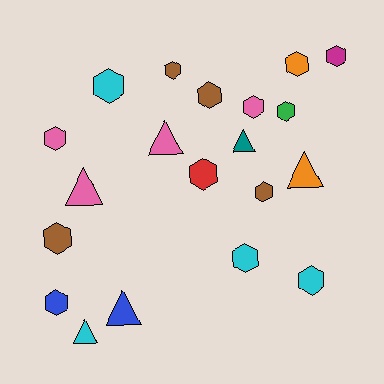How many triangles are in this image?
There are 6 triangles.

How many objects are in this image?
There are 20 objects.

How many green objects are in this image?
There is 1 green object.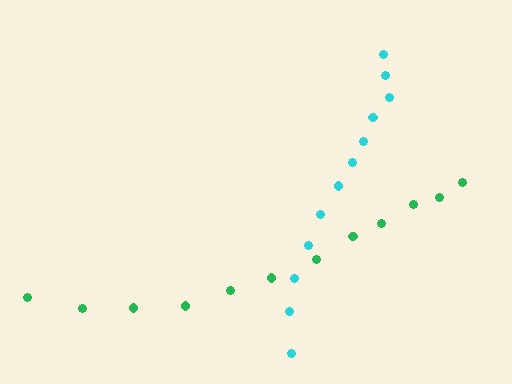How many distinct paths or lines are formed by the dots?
There are 2 distinct paths.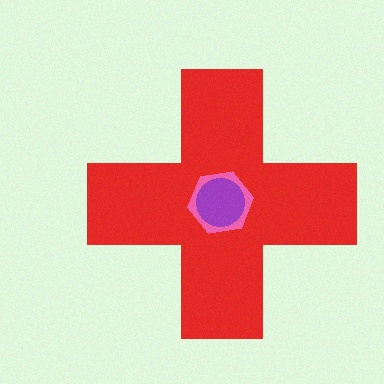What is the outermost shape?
The red cross.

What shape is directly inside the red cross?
The pink hexagon.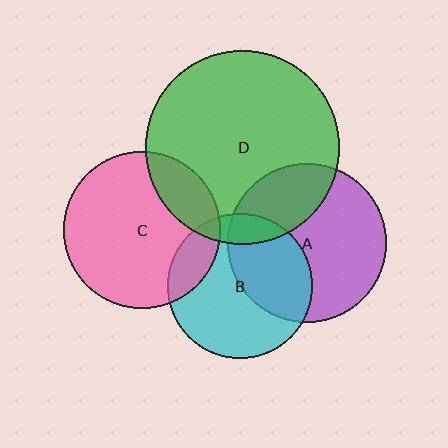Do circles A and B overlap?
Yes.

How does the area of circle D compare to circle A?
Approximately 1.5 times.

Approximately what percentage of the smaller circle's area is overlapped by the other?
Approximately 40%.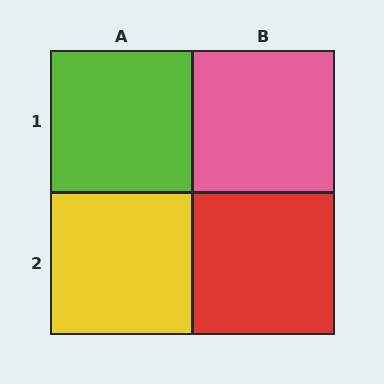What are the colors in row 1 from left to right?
Lime, pink.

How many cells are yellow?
1 cell is yellow.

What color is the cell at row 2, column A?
Yellow.